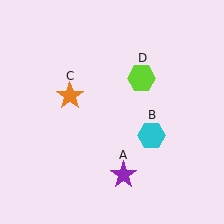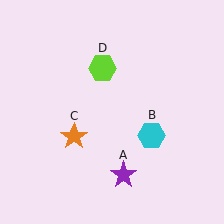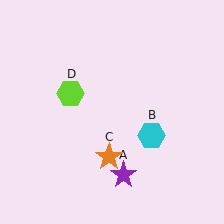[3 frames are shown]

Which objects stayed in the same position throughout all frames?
Purple star (object A) and cyan hexagon (object B) remained stationary.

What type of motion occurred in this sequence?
The orange star (object C), lime hexagon (object D) rotated counterclockwise around the center of the scene.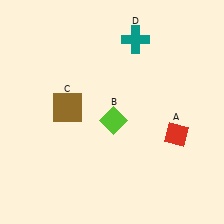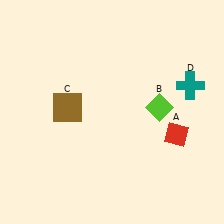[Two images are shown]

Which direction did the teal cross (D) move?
The teal cross (D) moved right.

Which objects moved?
The objects that moved are: the lime diamond (B), the teal cross (D).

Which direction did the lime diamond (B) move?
The lime diamond (B) moved right.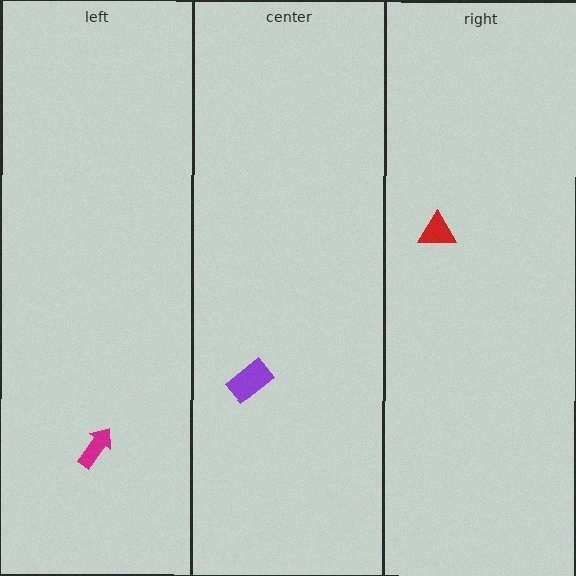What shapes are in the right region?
The red triangle.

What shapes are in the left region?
The magenta arrow.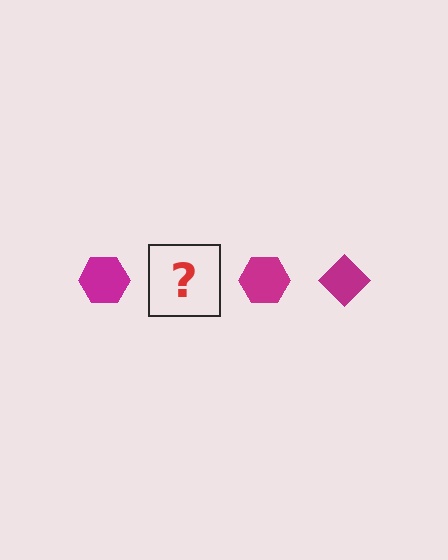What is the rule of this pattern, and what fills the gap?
The rule is that the pattern cycles through hexagon, diamond shapes in magenta. The gap should be filled with a magenta diamond.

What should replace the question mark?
The question mark should be replaced with a magenta diamond.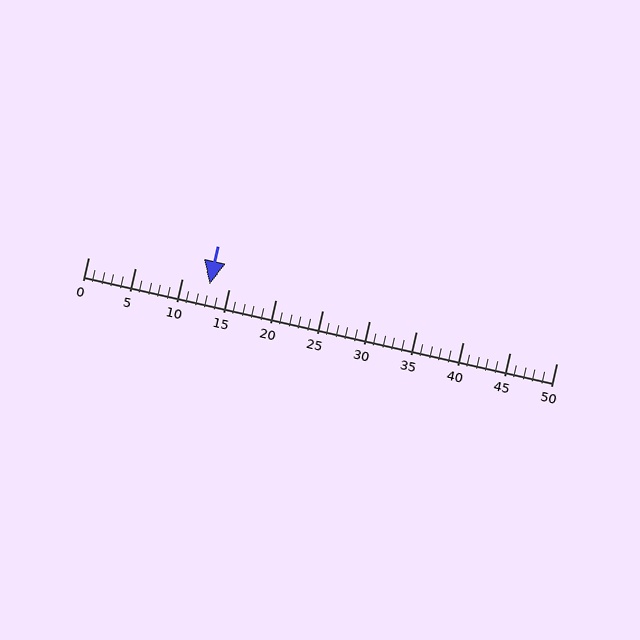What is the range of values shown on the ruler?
The ruler shows values from 0 to 50.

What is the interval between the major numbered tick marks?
The major tick marks are spaced 5 units apart.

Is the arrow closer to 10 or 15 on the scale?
The arrow is closer to 15.